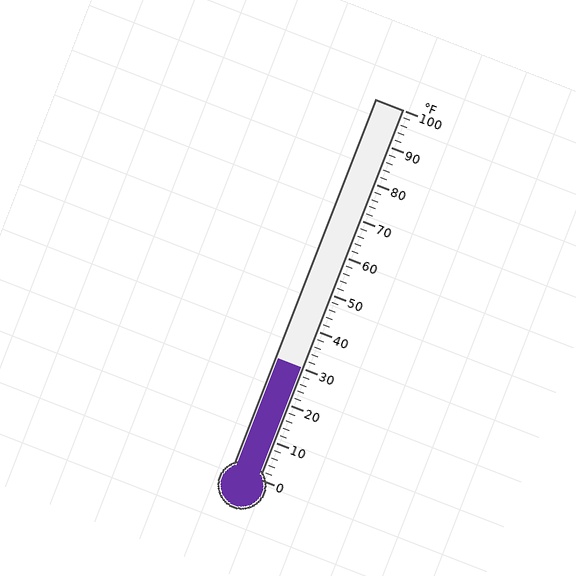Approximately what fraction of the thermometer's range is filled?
The thermometer is filled to approximately 30% of its range.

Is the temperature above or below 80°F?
The temperature is below 80°F.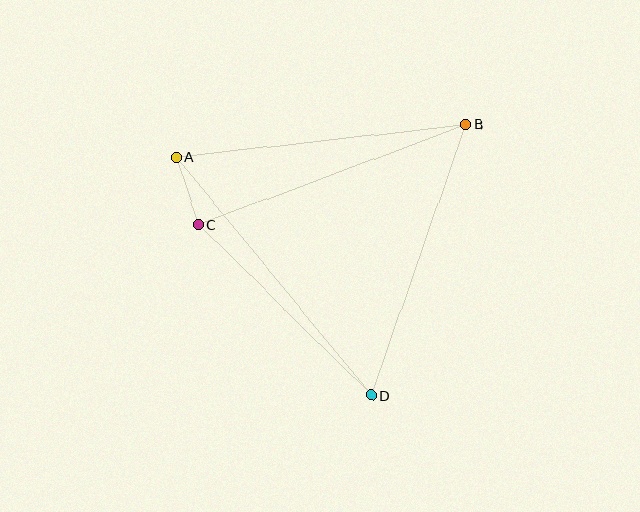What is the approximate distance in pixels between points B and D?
The distance between B and D is approximately 287 pixels.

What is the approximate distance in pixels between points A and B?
The distance between A and B is approximately 292 pixels.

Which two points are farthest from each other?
Points A and D are farthest from each other.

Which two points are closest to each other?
Points A and C are closest to each other.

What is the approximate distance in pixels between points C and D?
The distance between C and D is approximately 243 pixels.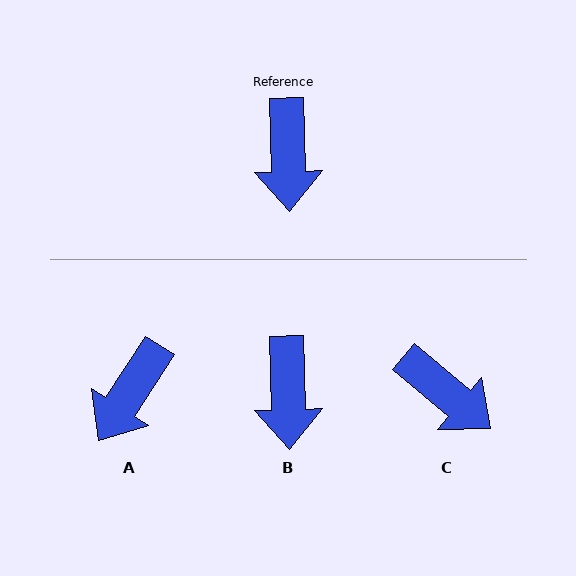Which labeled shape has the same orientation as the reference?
B.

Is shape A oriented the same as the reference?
No, it is off by about 34 degrees.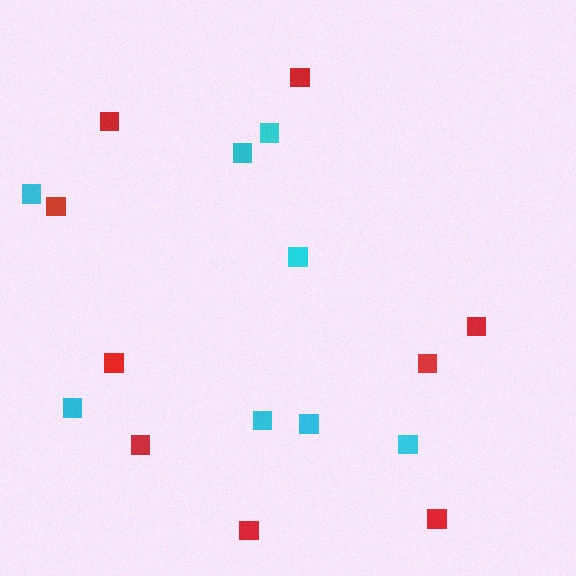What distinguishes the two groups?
There are 2 groups: one group of cyan squares (8) and one group of red squares (9).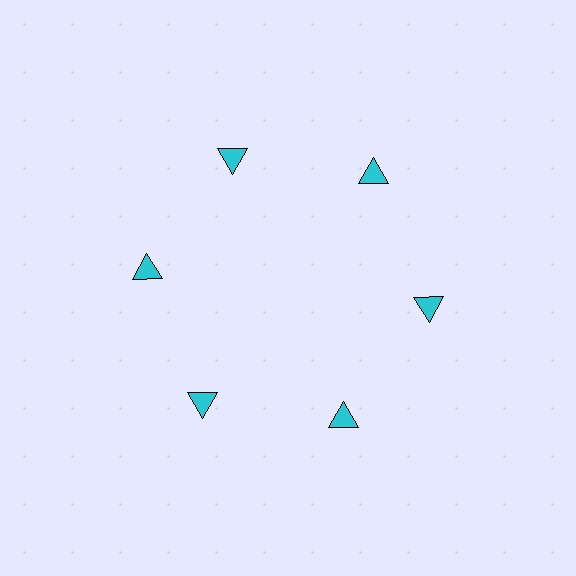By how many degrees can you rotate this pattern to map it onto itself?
The pattern maps onto itself every 60 degrees of rotation.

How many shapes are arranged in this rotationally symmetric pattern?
There are 6 shapes, arranged in 6 groups of 1.